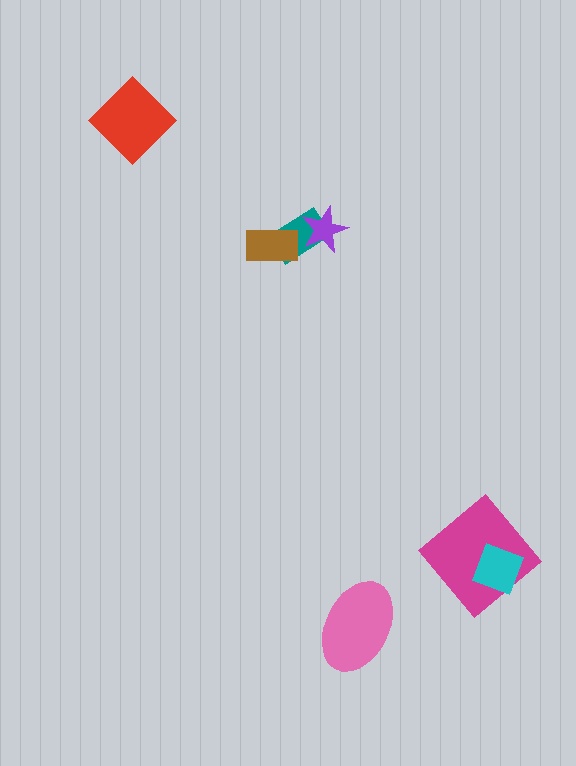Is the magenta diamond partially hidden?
Yes, it is partially covered by another shape.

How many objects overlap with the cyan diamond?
1 object overlaps with the cyan diamond.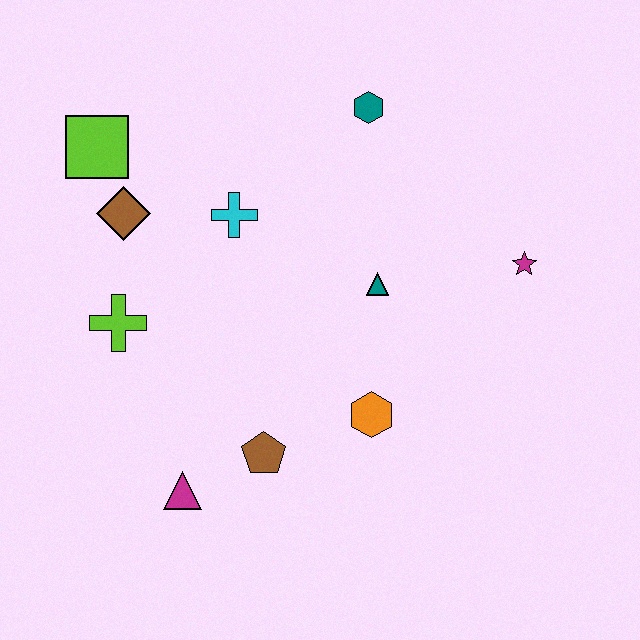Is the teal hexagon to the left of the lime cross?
No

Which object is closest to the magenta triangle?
The brown pentagon is closest to the magenta triangle.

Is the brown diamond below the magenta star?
No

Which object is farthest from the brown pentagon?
The teal hexagon is farthest from the brown pentagon.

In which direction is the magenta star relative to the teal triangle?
The magenta star is to the right of the teal triangle.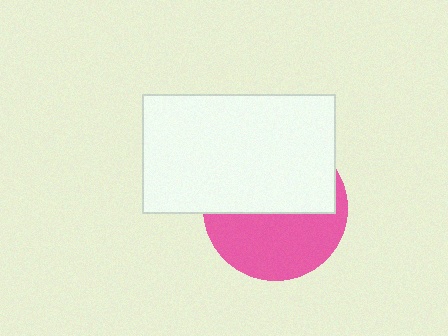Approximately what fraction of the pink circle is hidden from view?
Roughly 52% of the pink circle is hidden behind the white rectangle.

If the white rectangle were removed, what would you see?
You would see the complete pink circle.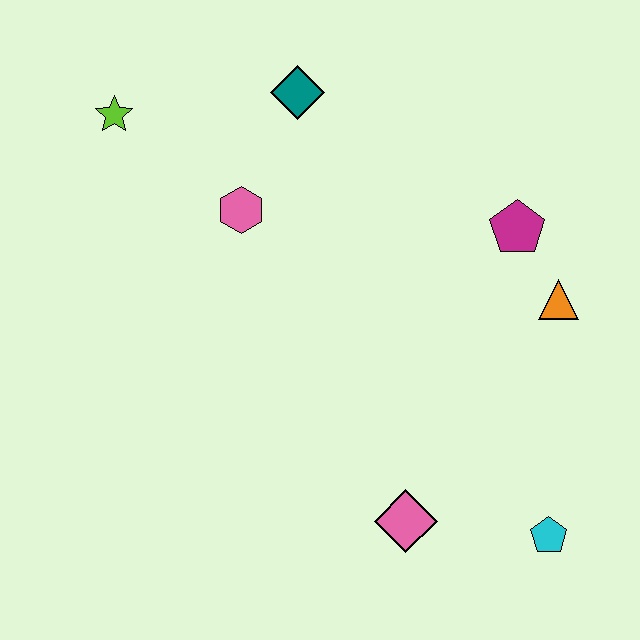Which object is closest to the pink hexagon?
The teal diamond is closest to the pink hexagon.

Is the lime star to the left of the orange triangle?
Yes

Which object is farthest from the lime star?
The cyan pentagon is farthest from the lime star.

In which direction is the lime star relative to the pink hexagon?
The lime star is to the left of the pink hexagon.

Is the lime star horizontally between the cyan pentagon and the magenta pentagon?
No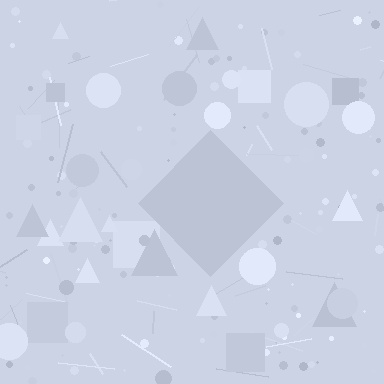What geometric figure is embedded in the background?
A diamond is embedded in the background.